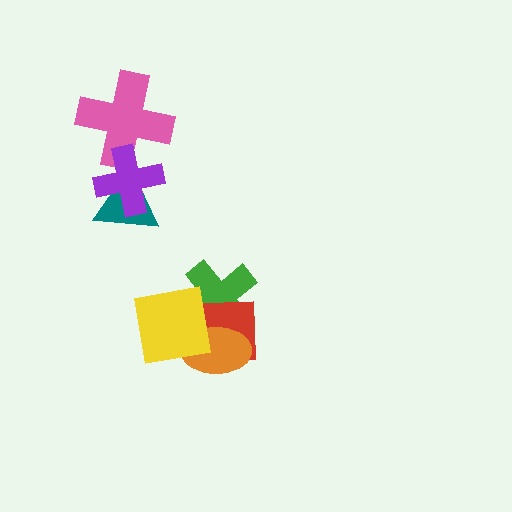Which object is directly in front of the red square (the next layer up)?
The orange ellipse is directly in front of the red square.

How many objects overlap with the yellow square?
3 objects overlap with the yellow square.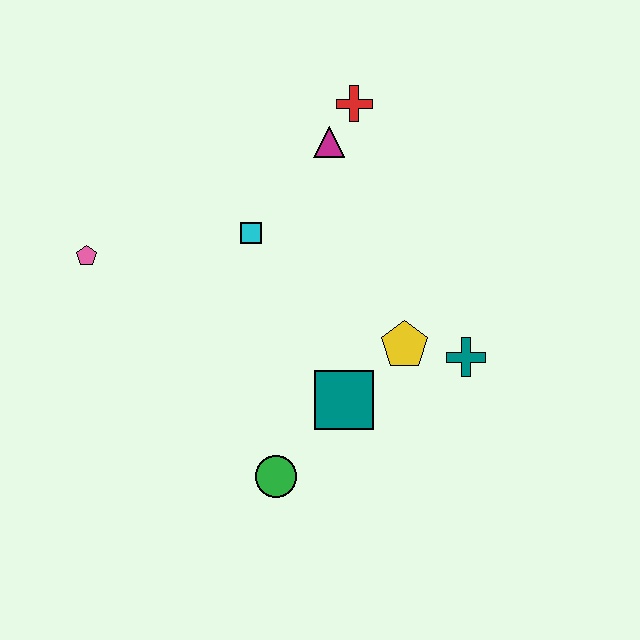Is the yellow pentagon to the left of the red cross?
No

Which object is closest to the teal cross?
The yellow pentagon is closest to the teal cross.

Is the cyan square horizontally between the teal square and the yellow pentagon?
No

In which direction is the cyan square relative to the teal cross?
The cyan square is to the left of the teal cross.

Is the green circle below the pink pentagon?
Yes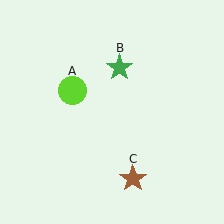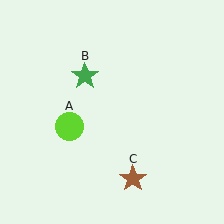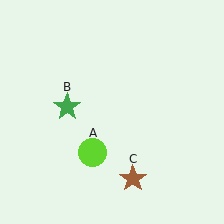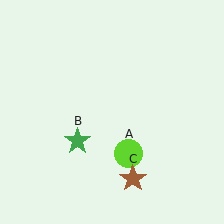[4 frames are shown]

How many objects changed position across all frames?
2 objects changed position: lime circle (object A), green star (object B).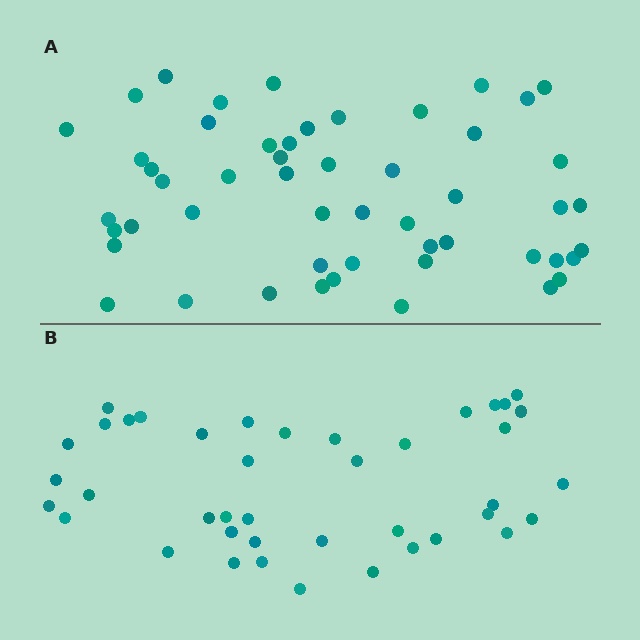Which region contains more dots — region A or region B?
Region A (the top region) has more dots.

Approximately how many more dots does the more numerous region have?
Region A has roughly 12 or so more dots than region B.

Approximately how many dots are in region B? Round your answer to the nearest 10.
About 40 dots. (The exact count is 41, which rounds to 40.)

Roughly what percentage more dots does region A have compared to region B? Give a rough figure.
About 25% more.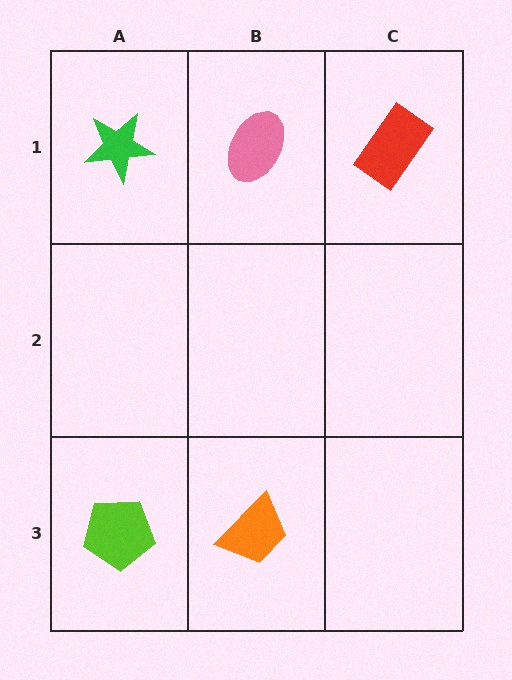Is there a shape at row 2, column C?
No, that cell is empty.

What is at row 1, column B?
A pink ellipse.